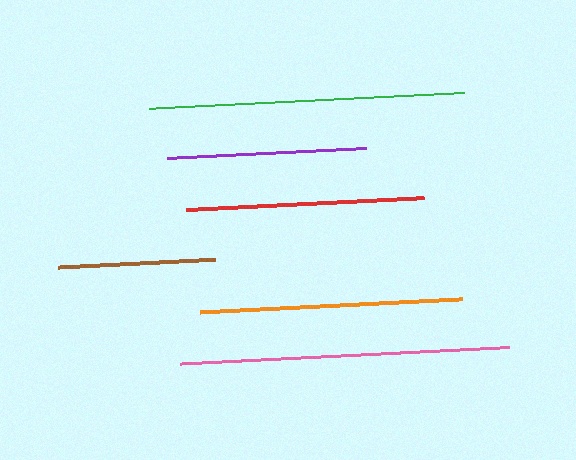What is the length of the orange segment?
The orange segment is approximately 261 pixels long.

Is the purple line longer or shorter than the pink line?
The pink line is longer than the purple line.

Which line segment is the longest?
The pink line is the longest at approximately 330 pixels.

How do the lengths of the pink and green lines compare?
The pink and green lines are approximately the same length.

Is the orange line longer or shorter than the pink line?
The pink line is longer than the orange line.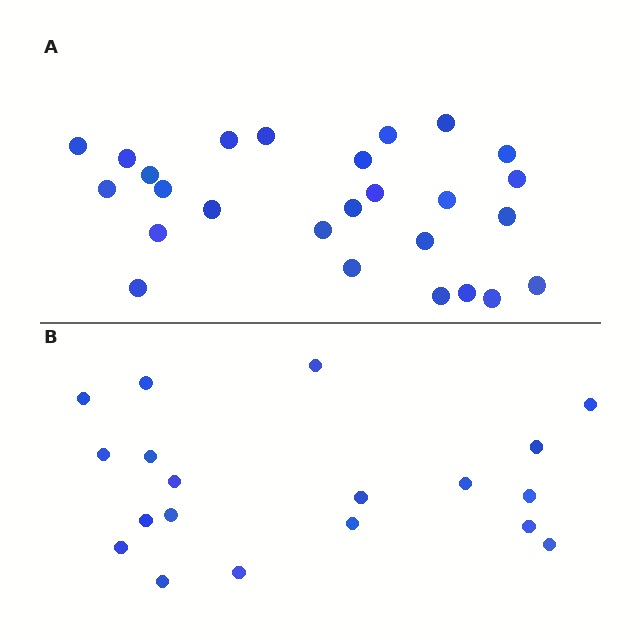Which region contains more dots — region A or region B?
Region A (the top region) has more dots.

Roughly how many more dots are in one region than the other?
Region A has roughly 8 or so more dots than region B.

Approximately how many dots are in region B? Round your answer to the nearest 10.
About 20 dots. (The exact count is 19, which rounds to 20.)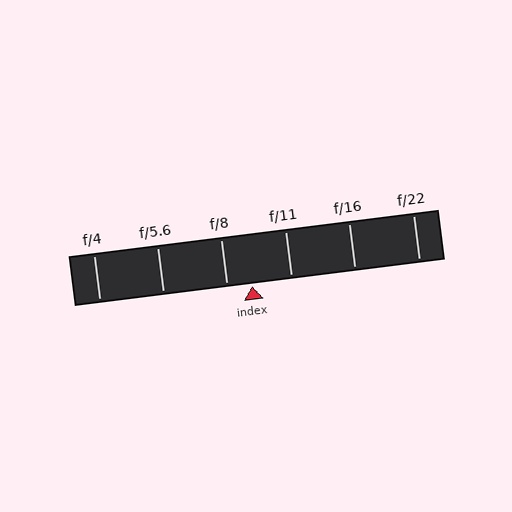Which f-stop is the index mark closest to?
The index mark is closest to f/8.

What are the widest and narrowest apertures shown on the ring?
The widest aperture shown is f/4 and the narrowest is f/22.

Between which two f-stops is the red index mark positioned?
The index mark is between f/8 and f/11.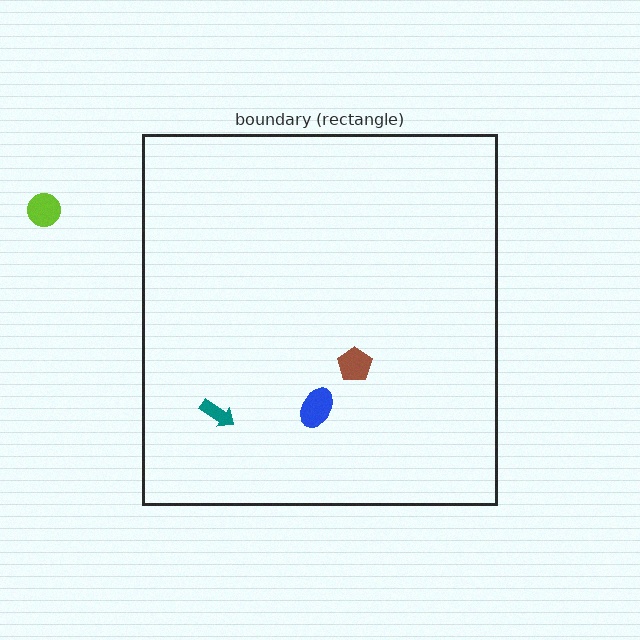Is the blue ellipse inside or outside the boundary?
Inside.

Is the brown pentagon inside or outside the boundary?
Inside.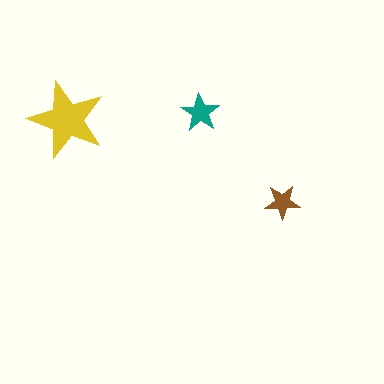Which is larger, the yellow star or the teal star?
The yellow one.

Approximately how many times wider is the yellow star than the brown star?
About 2 times wider.